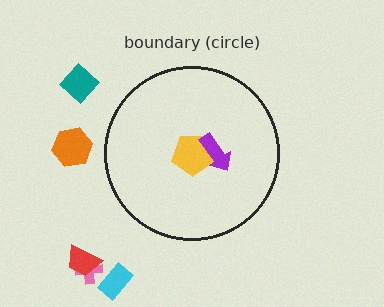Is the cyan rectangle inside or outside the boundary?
Outside.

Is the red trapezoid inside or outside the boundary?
Outside.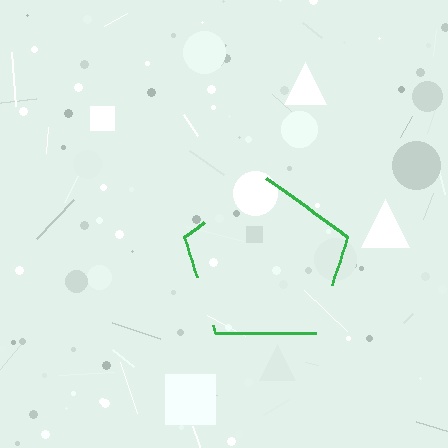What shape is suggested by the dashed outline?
The dashed outline suggests a pentagon.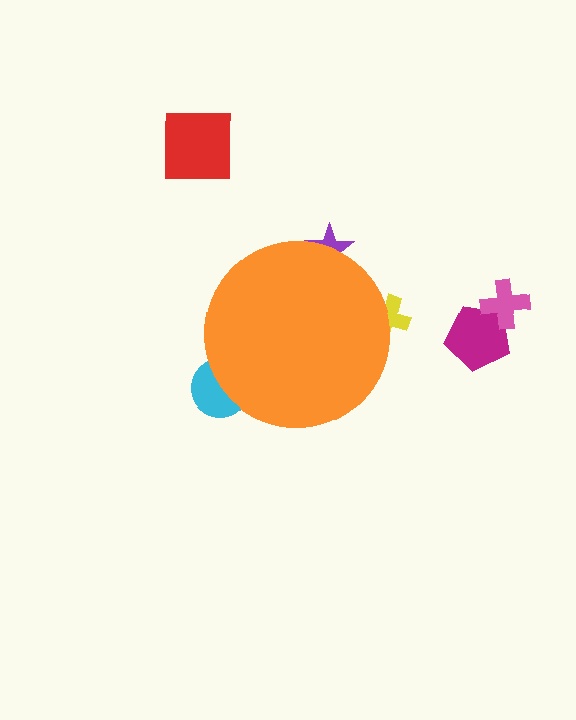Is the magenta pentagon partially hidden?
No, the magenta pentagon is fully visible.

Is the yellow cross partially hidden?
Yes, the yellow cross is partially hidden behind the orange circle.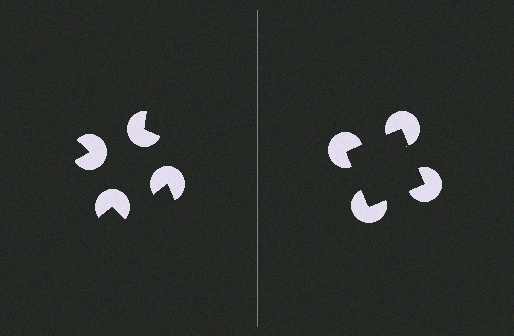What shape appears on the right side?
An illusory square.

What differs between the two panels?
The pac-man discs are positioned identically on both sides; only the wedge orientations differ. On the right they align to a square; on the left they are misaligned.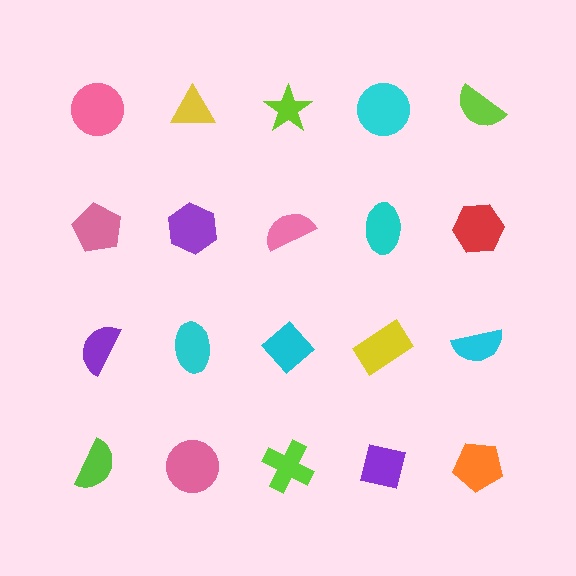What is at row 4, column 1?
A lime semicircle.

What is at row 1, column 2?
A yellow triangle.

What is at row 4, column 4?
A purple square.